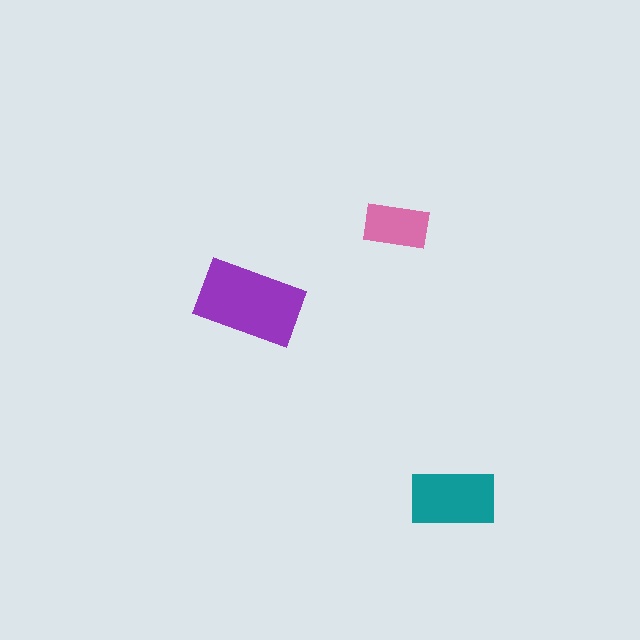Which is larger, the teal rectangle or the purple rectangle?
The purple one.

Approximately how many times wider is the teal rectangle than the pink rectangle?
About 1.5 times wider.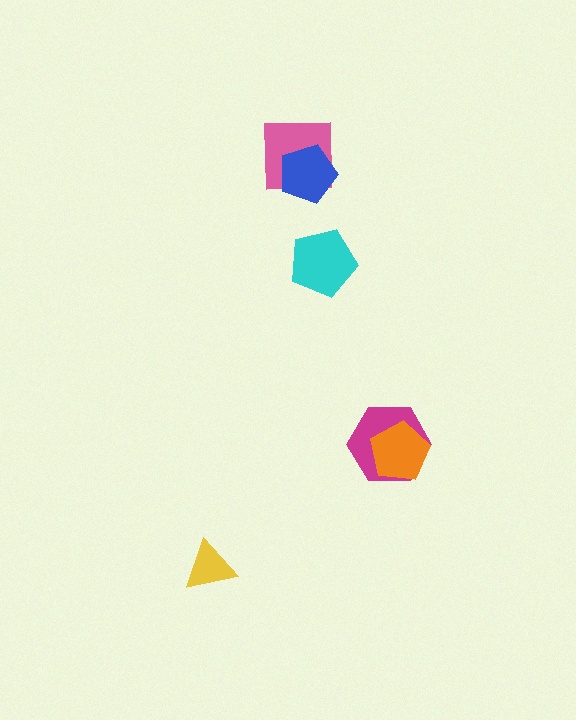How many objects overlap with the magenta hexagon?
1 object overlaps with the magenta hexagon.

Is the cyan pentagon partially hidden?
No, no other shape covers it.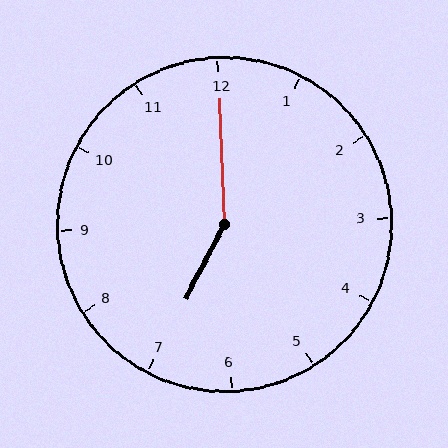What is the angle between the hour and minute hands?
Approximately 150 degrees.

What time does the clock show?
7:00.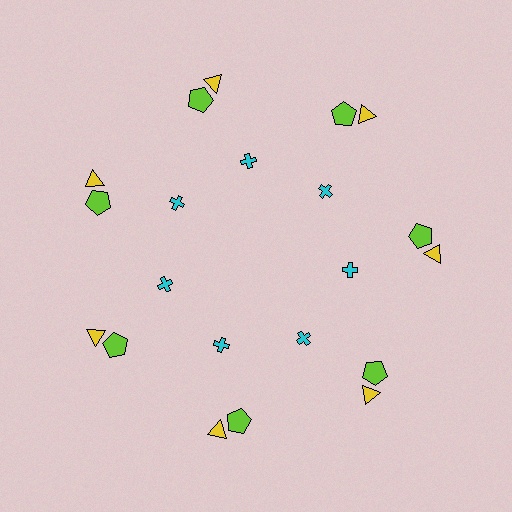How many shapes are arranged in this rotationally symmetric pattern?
There are 21 shapes, arranged in 7 groups of 3.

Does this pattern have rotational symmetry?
Yes, this pattern has 7-fold rotational symmetry. It looks the same after rotating 51 degrees around the center.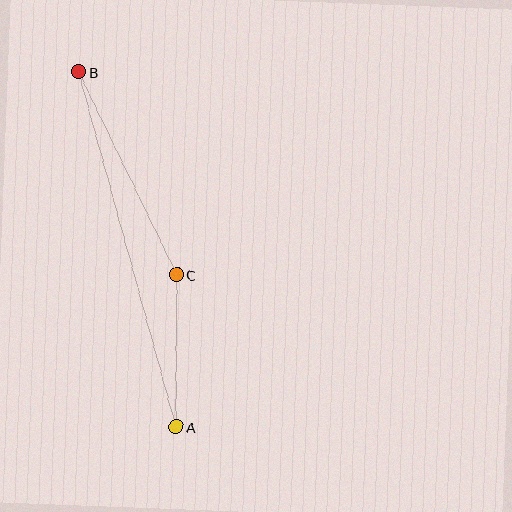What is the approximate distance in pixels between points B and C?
The distance between B and C is approximately 226 pixels.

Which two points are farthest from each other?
Points A and B are farthest from each other.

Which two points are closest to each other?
Points A and C are closest to each other.